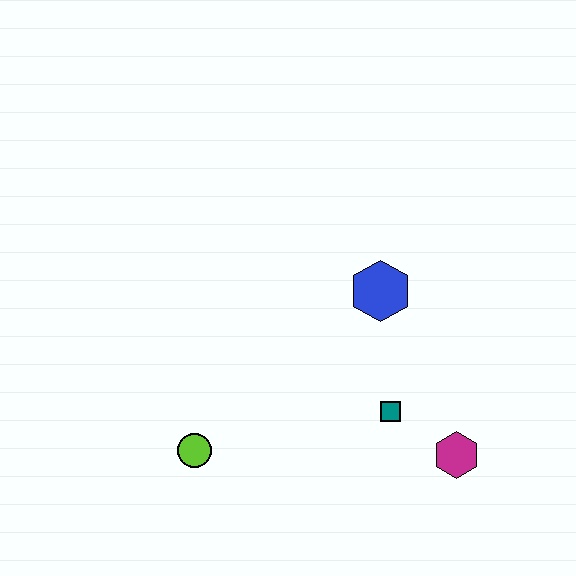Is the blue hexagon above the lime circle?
Yes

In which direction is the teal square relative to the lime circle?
The teal square is to the right of the lime circle.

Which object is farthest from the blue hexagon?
The lime circle is farthest from the blue hexagon.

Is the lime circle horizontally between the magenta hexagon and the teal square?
No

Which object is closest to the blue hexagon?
The teal square is closest to the blue hexagon.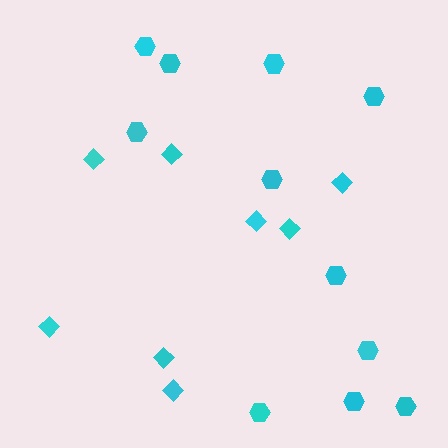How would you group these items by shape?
There are 2 groups: one group of hexagons (11) and one group of diamonds (8).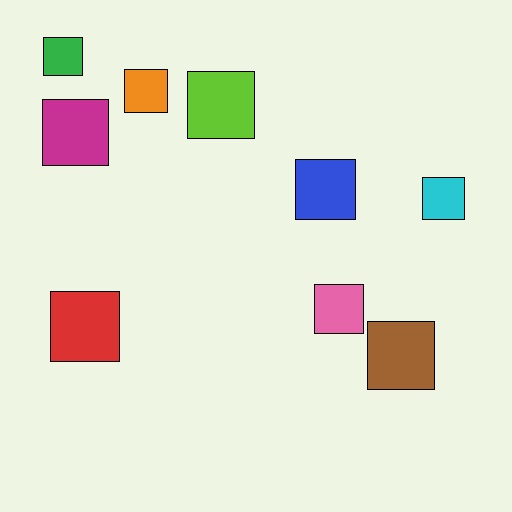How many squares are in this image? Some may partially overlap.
There are 9 squares.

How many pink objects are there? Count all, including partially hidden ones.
There is 1 pink object.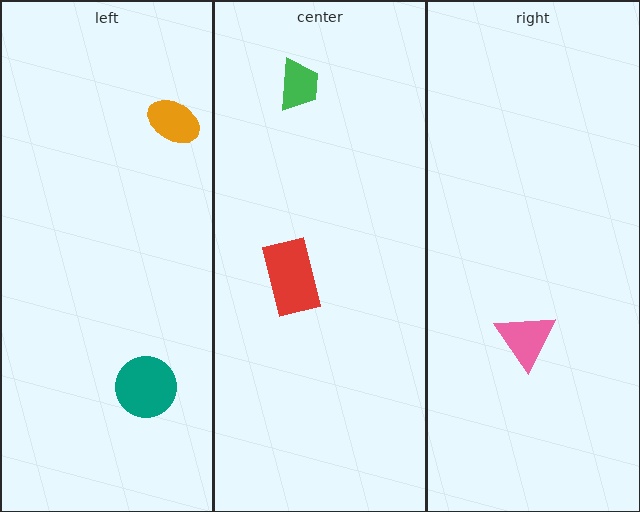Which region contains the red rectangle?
The center region.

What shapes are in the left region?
The orange ellipse, the teal circle.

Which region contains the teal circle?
The left region.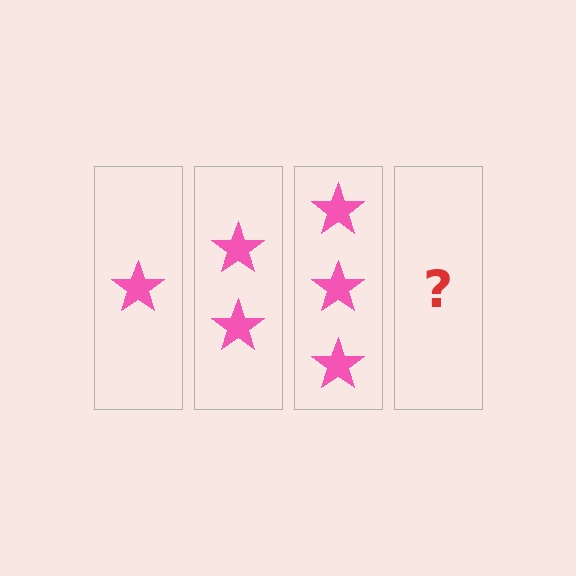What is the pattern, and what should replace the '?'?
The pattern is that each step adds one more star. The '?' should be 4 stars.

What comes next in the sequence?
The next element should be 4 stars.